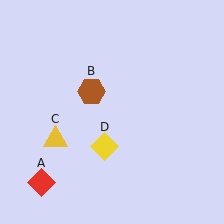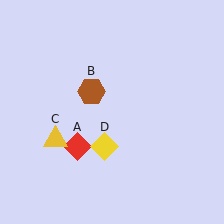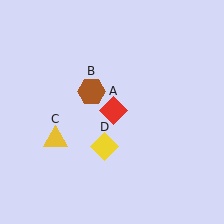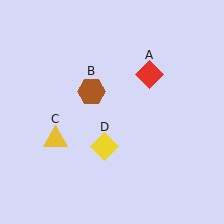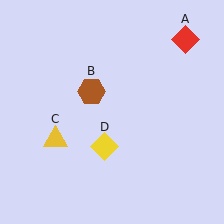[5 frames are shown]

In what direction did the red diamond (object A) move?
The red diamond (object A) moved up and to the right.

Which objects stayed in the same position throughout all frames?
Brown hexagon (object B) and yellow triangle (object C) and yellow diamond (object D) remained stationary.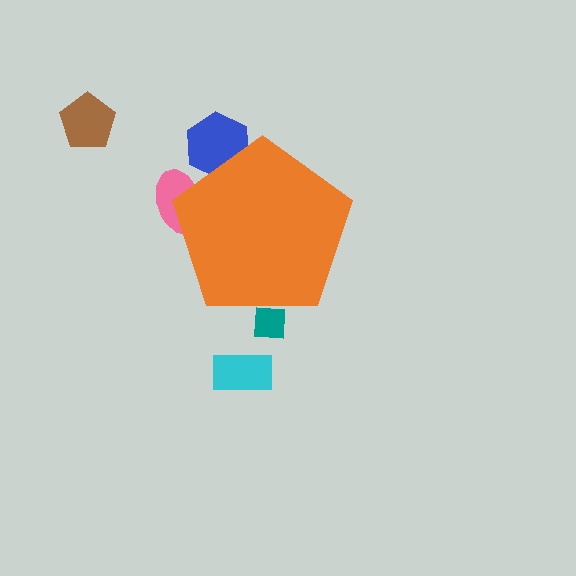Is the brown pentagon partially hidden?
No, the brown pentagon is fully visible.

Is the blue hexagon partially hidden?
Yes, the blue hexagon is partially hidden behind the orange pentagon.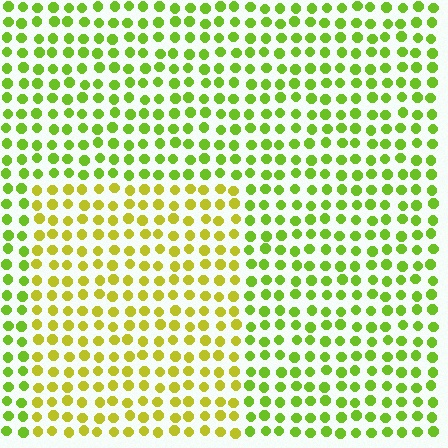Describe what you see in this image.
The image is filled with small lime elements in a uniform arrangement. A rectangle-shaped region is visible where the elements are tinted to a slightly different hue, forming a subtle color boundary.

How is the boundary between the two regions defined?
The boundary is defined purely by a slight shift in hue (about 31 degrees). Spacing, size, and orientation are identical on both sides.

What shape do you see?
I see a rectangle.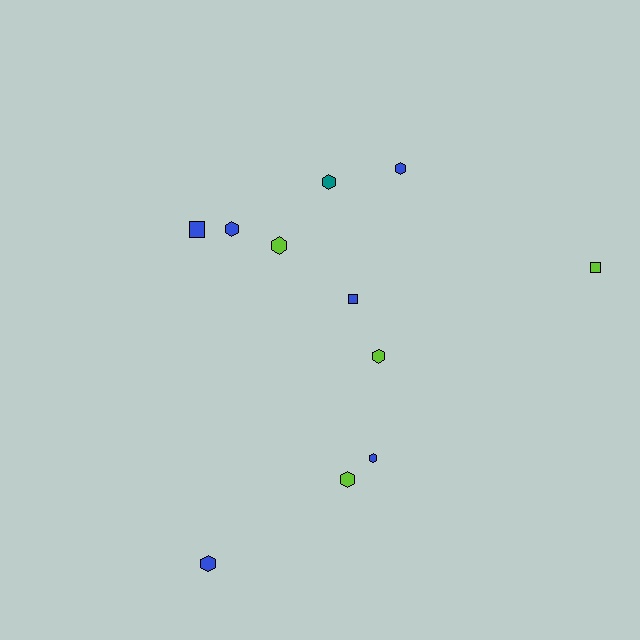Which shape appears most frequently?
Hexagon, with 8 objects.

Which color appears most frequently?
Blue, with 6 objects.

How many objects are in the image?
There are 11 objects.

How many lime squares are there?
There is 1 lime square.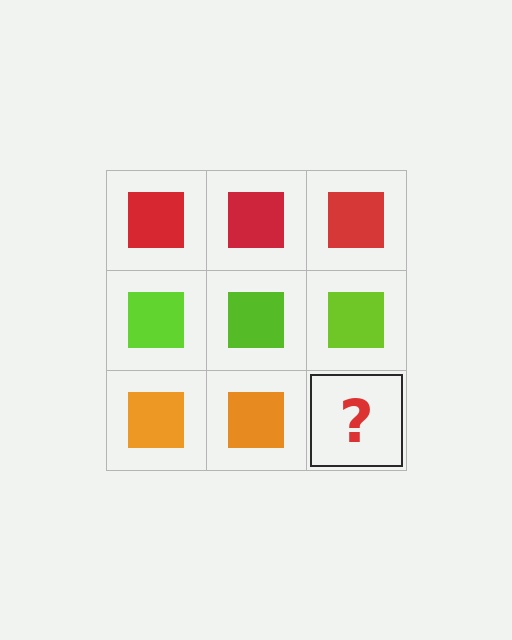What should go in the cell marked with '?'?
The missing cell should contain an orange square.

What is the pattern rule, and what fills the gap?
The rule is that each row has a consistent color. The gap should be filled with an orange square.